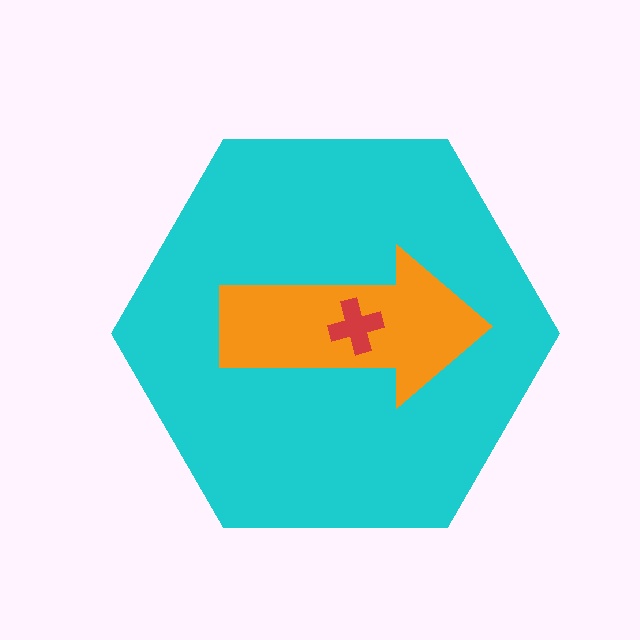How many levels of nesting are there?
3.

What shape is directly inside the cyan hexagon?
The orange arrow.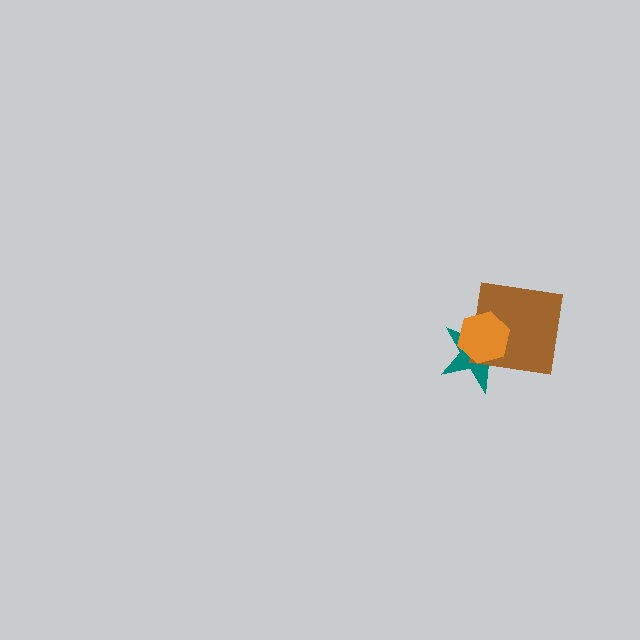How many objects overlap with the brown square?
2 objects overlap with the brown square.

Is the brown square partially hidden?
Yes, it is partially covered by another shape.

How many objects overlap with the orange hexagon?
2 objects overlap with the orange hexagon.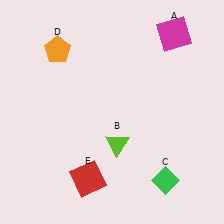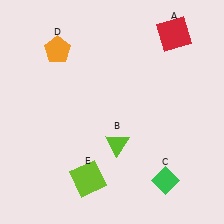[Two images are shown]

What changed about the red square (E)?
In Image 1, E is red. In Image 2, it changed to lime.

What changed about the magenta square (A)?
In Image 1, A is magenta. In Image 2, it changed to red.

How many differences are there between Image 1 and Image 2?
There are 2 differences between the two images.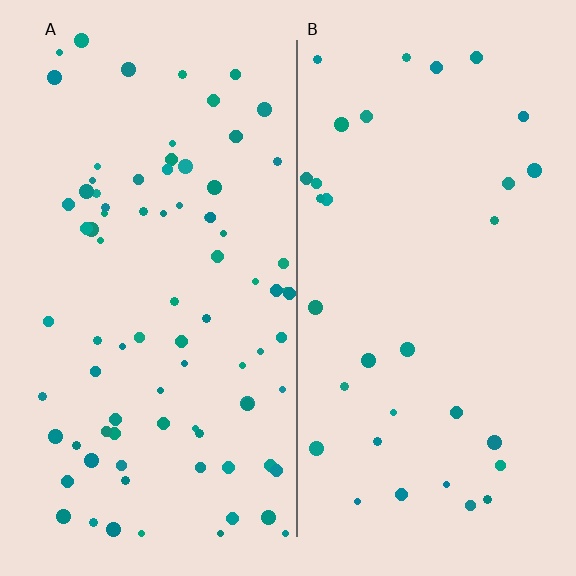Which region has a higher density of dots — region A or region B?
A (the left).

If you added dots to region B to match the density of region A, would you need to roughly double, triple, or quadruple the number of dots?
Approximately triple.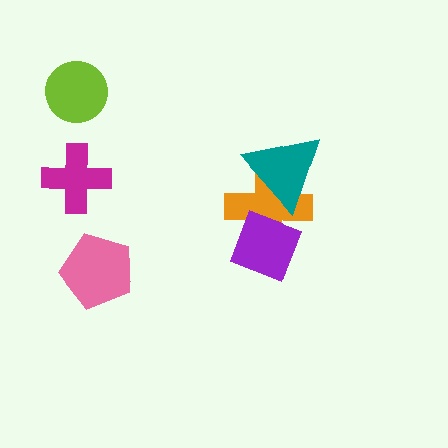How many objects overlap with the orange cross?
2 objects overlap with the orange cross.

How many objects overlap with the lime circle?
0 objects overlap with the lime circle.